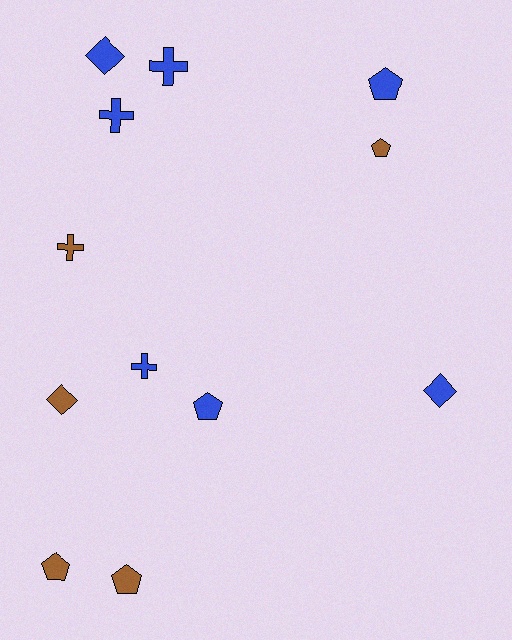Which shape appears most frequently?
Pentagon, with 5 objects.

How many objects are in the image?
There are 12 objects.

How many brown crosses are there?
There is 1 brown cross.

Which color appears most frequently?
Blue, with 7 objects.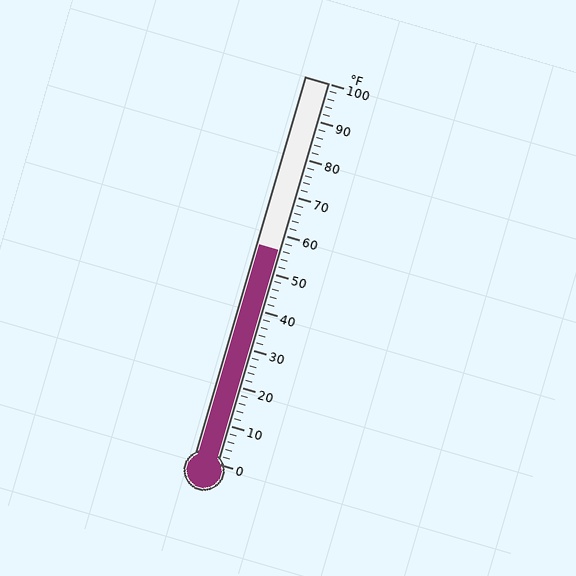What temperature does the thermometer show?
The thermometer shows approximately 56°F.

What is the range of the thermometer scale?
The thermometer scale ranges from 0°F to 100°F.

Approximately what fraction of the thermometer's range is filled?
The thermometer is filled to approximately 55% of its range.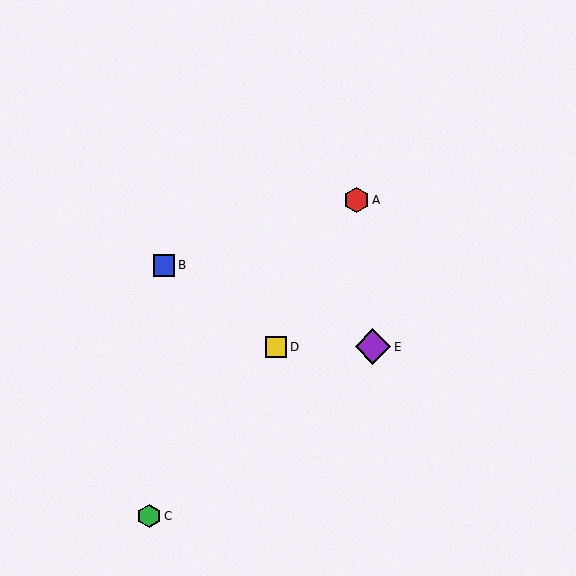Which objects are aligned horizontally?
Objects D, E are aligned horizontally.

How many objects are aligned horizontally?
2 objects (D, E) are aligned horizontally.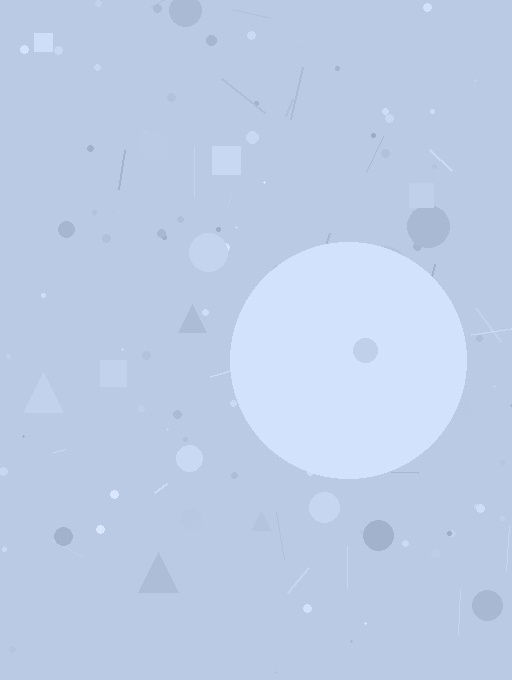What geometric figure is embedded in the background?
A circle is embedded in the background.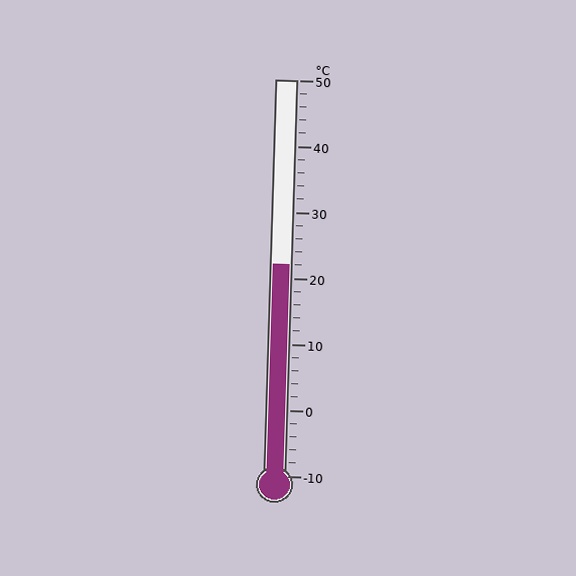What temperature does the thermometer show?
The thermometer shows approximately 22°C.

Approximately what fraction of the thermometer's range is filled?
The thermometer is filled to approximately 55% of its range.